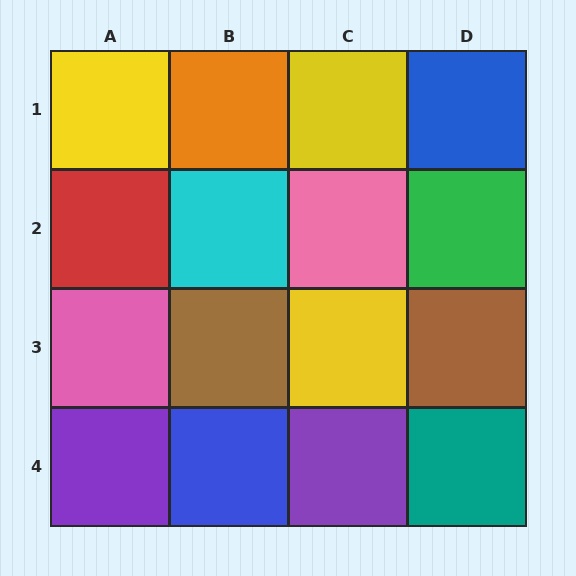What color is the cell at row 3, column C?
Yellow.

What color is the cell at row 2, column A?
Red.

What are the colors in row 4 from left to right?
Purple, blue, purple, teal.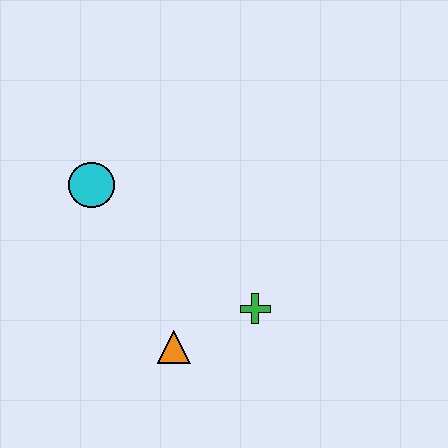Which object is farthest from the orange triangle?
The cyan circle is farthest from the orange triangle.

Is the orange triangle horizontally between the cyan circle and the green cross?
Yes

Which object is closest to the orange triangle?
The green cross is closest to the orange triangle.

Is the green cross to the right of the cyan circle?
Yes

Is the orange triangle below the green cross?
Yes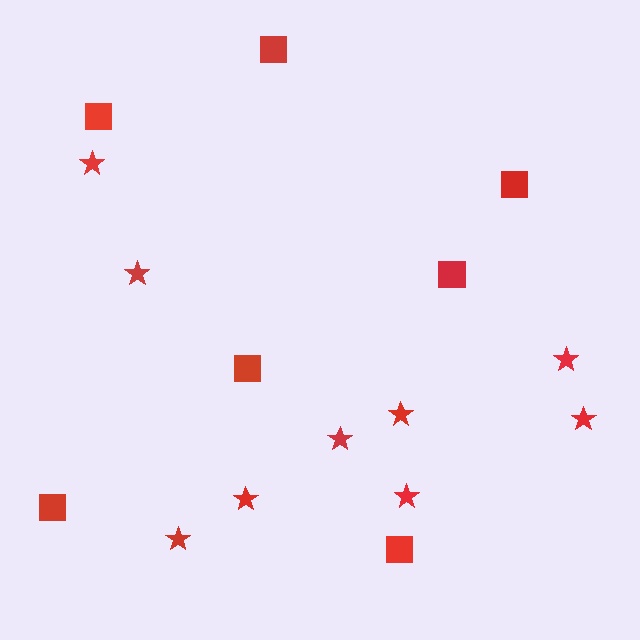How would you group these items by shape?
There are 2 groups: one group of stars (9) and one group of squares (7).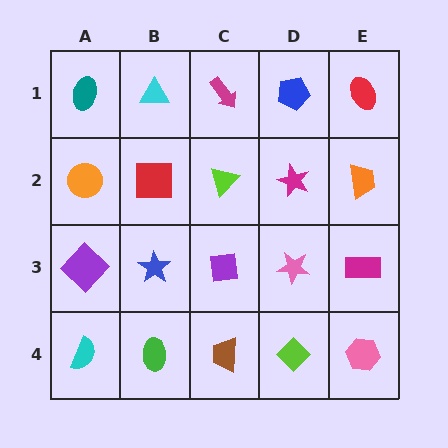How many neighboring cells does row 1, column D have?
3.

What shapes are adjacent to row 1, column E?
An orange trapezoid (row 2, column E), a blue pentagon (row 1, column D).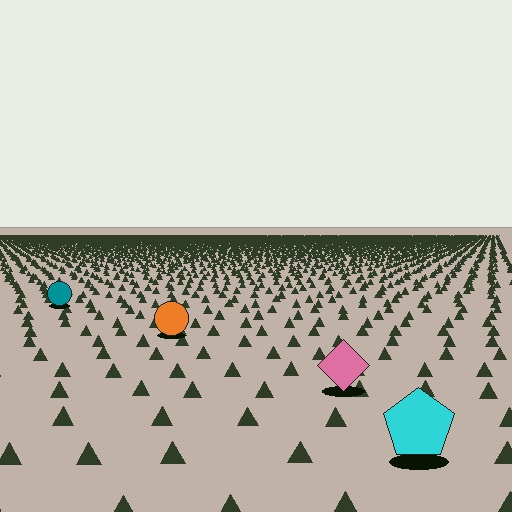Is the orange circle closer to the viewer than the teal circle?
Yes. The orange circle is closer — you can tell from the texture gradient: the ground texture is coarser near it.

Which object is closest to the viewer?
The cyan pentagon is closest. The texture marks near it are larger and more spread out.